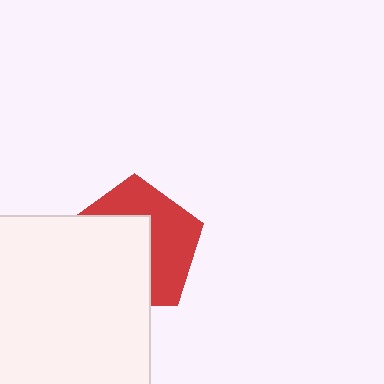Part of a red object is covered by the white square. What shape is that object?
It is a pentagon.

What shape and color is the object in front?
The object in front is a white square.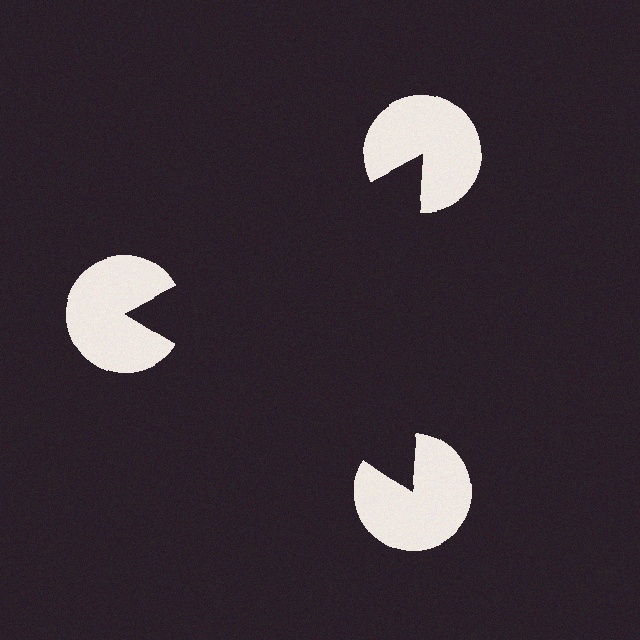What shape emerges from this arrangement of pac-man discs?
An illusory triangle — its edges are inferred from the aligned wedge cuts in the pac-man discs, not physically drawn.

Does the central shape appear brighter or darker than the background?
It typically appears slightly darker than the background, even though no actual brightness change is drawn.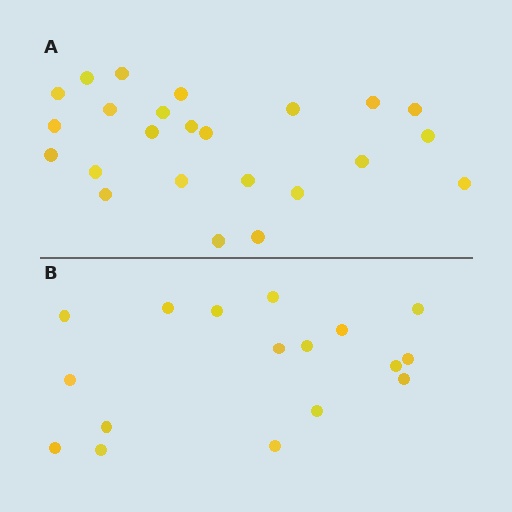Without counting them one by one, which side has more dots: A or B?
Region A (the top region) has more dots.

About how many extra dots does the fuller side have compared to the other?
Region A has roughly 8 or so more dots than region B.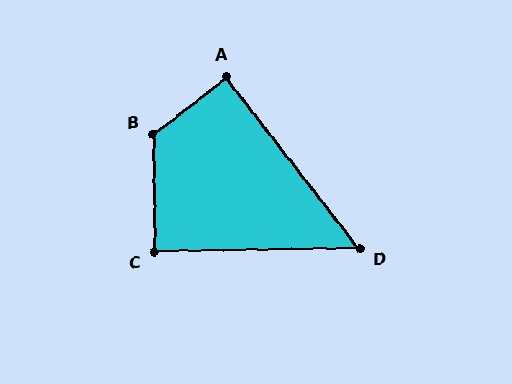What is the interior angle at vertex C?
Approximately 90 degrees (approximately right).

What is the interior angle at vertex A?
Approximately 90 degrees (approximately right).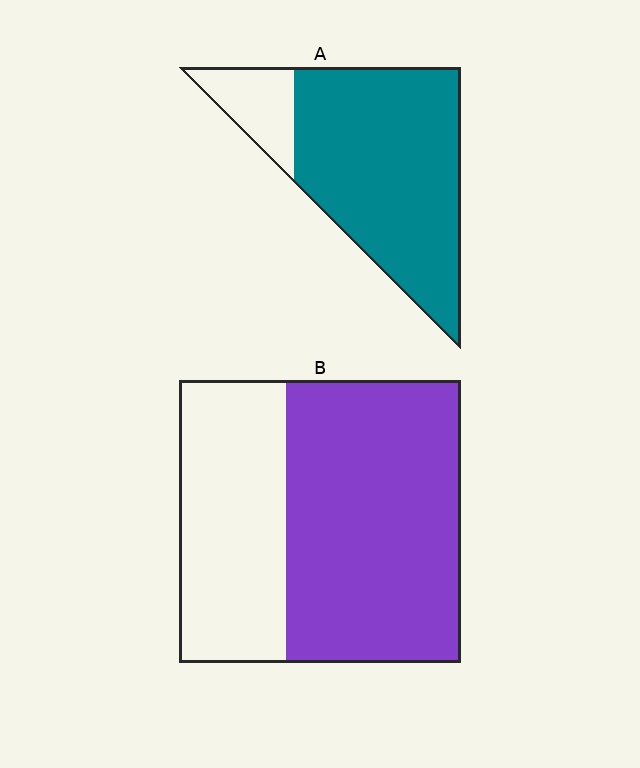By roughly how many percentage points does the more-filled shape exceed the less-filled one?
By roughly 20 percentage points (A over B).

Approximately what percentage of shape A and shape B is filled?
A is approximately 85% and B is approximately 60%.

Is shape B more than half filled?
Yes.